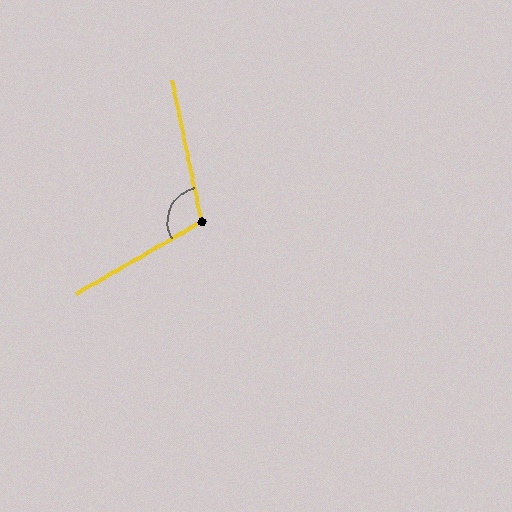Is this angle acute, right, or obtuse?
It is obtuse.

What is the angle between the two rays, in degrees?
Approximately 108 degrees.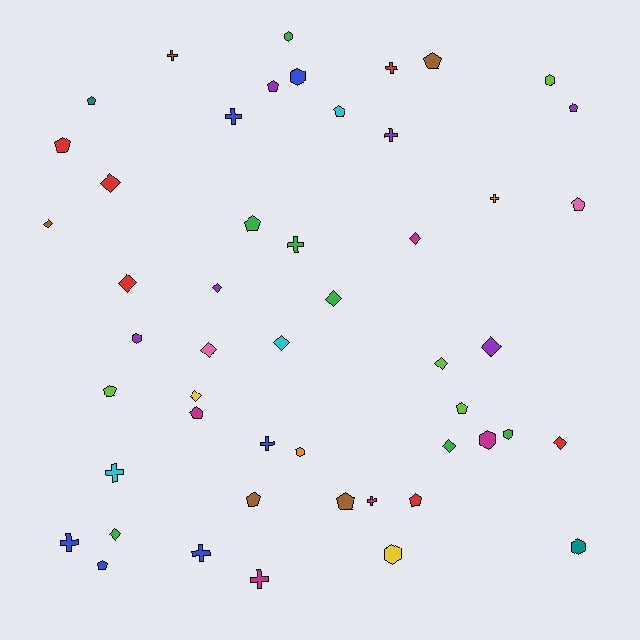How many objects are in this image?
There are 50 objects.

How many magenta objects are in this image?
There are 5 magenta objects.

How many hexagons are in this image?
There are 9 hexagons.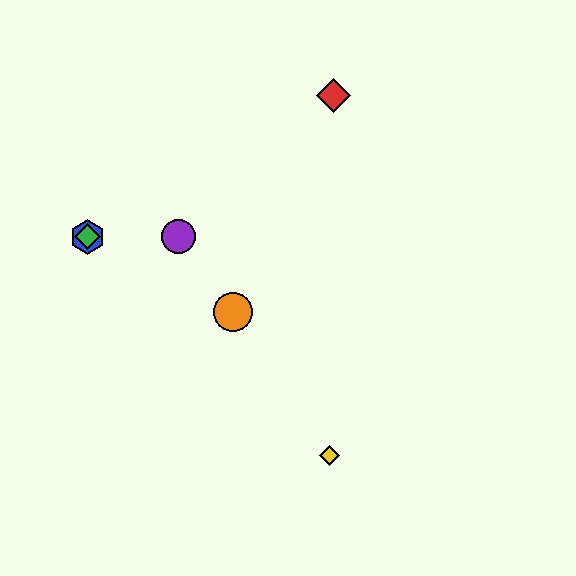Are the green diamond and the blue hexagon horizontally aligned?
Yes, both are at y≈237.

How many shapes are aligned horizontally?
3 shapes (the blue hexagon, the green diamond, the purple circle) are aligned horizontally.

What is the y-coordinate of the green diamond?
The green diamond is at y≈237.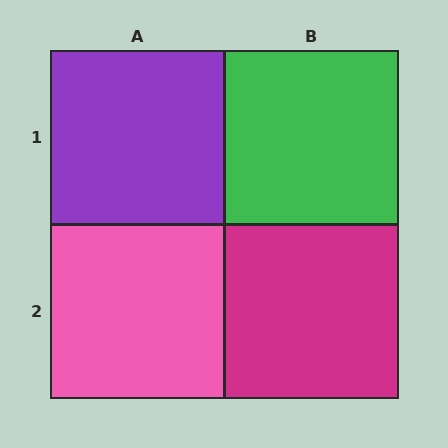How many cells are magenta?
1 cell is magenta.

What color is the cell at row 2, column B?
Magenta.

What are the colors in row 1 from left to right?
Purple, green.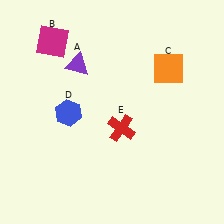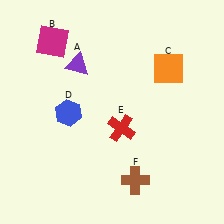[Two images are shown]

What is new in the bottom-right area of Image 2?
A brown cross (F) was added in the bottom-right area of Image 2.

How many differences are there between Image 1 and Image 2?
There is 1 difference between the two images.